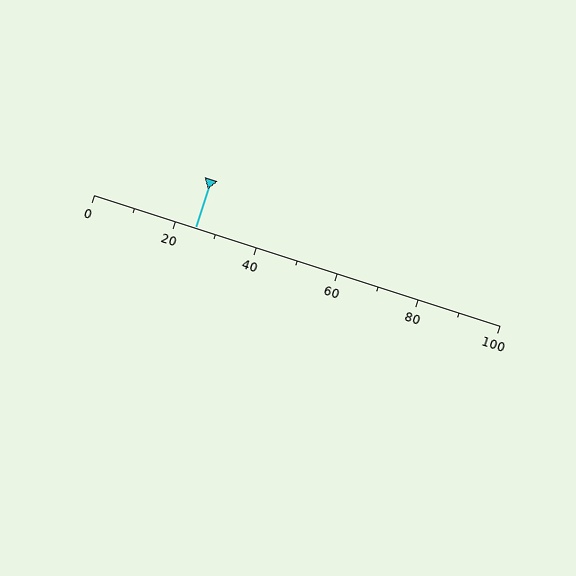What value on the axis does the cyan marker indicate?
The marker indicates approximately 25.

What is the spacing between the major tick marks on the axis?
The major ticks are spaced 20 apart.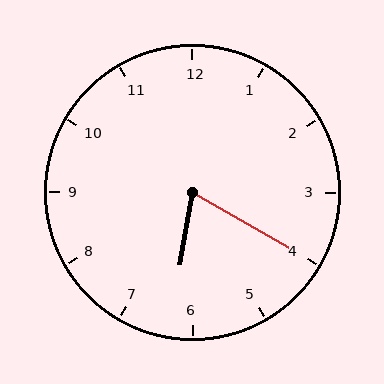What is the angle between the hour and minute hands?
Approximately 70 degrees.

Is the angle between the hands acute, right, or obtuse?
It is acute.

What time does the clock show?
6:20.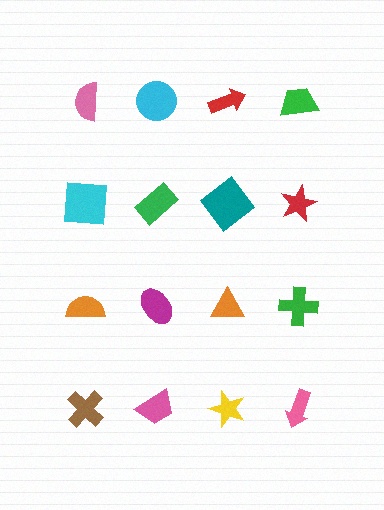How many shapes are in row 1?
4 shapes.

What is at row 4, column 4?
A pink arrow.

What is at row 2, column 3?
A teal diamond.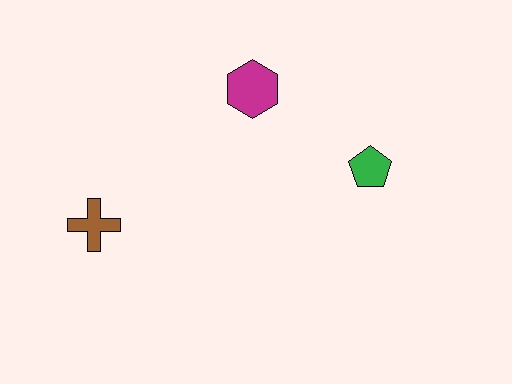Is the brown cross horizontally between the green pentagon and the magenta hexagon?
No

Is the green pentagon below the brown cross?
No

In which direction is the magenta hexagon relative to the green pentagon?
The magenta hexagon is to the left of the green pentagon.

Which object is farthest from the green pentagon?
The brown cross is farthest from the green pentagon.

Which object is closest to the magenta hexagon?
The green pentagon is closest to the magenta hexagon.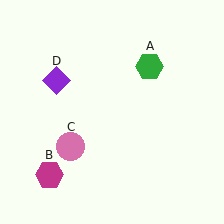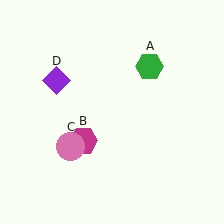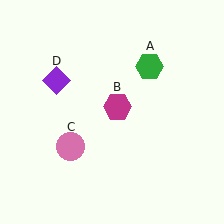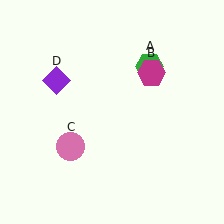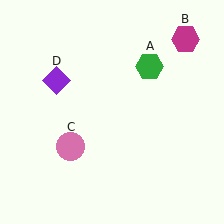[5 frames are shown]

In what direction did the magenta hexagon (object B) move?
The magenta hexagon (object B) moved up and to the right.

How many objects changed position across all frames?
1 object changed position: magenta hexagon (object B).